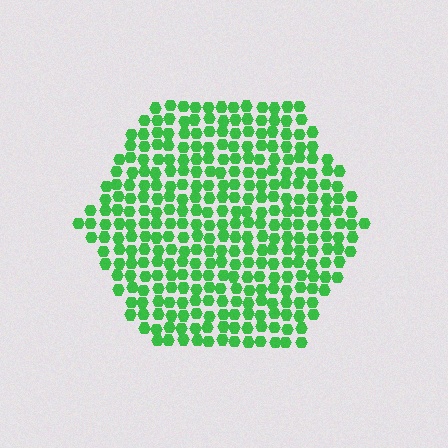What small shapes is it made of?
It is made of small hexagons.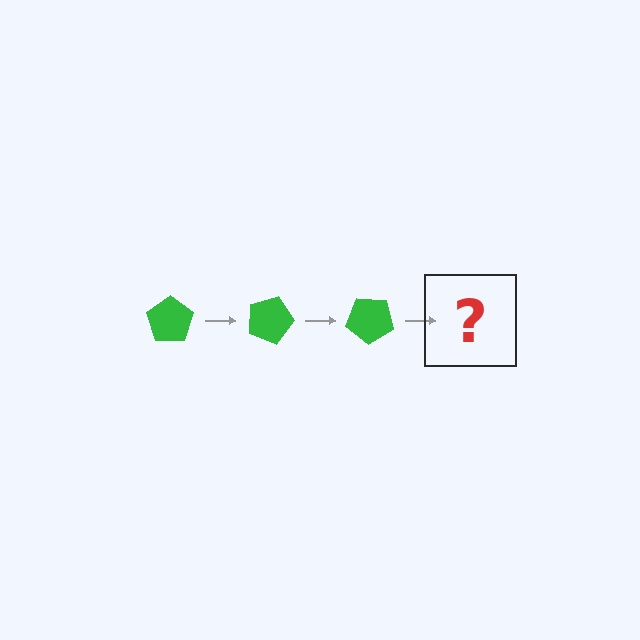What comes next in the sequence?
The next element should be a green pentagon rotated 60 degrees.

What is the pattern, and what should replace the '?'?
The pattern is that the pentagon rotates 20 degrees each step. The '?' should be a green pentagon rotated 60 degrees.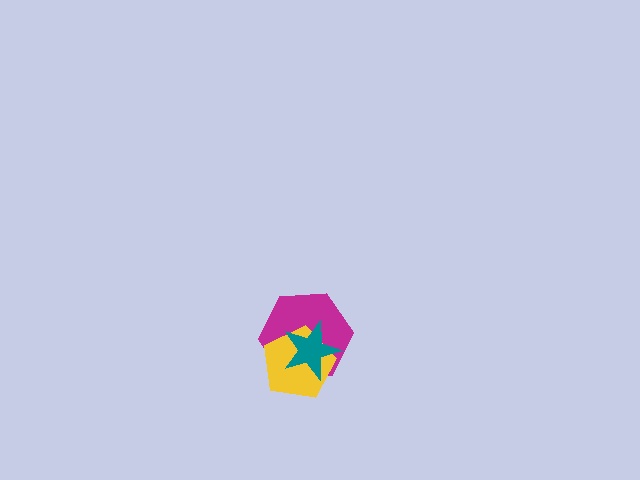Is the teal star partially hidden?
No, no other shape covers it.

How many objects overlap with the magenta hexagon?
2 objects overlap with the magenta hexagon.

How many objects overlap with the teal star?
2 objects overlap with the teal star.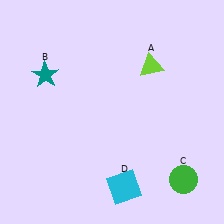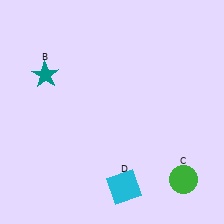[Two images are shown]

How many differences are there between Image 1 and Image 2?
There is 1 difference between the two images.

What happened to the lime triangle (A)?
The lime triangle (A) was removed in Image 2. It was in the top-right area of Image 1.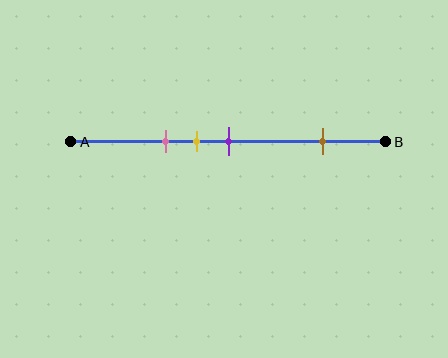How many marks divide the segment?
There are 4 marks dividing the segment.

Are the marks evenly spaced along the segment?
No, the marks are not evenly spaced.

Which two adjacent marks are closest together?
The yellow and purple marks are the closest adjacent pair.